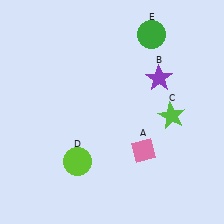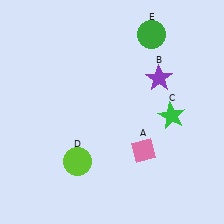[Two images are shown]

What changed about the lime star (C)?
In Image 1, C is lime. In Image 2, it changed to green.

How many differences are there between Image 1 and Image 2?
There is 1 difference between the two images.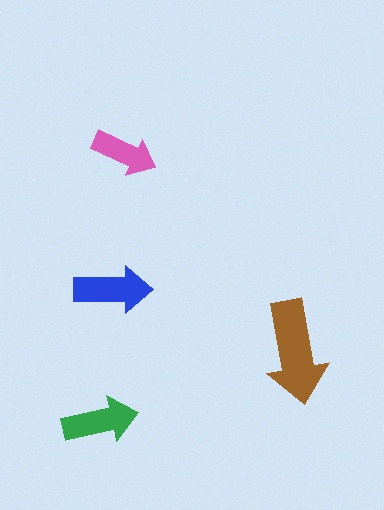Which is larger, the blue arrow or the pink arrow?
The blue one.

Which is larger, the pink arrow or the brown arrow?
The brown one.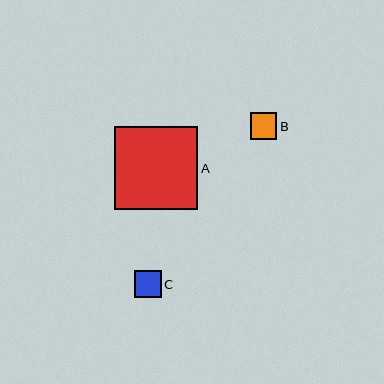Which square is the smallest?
Square C is the smallest with a size of approximately 27 pixels.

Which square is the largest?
Square A is the largest with a size of approximately 84 pixels.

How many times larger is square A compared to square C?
Square A is approximately 3.1 times the size of square C.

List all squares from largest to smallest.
From largest to smallest: A, B, C.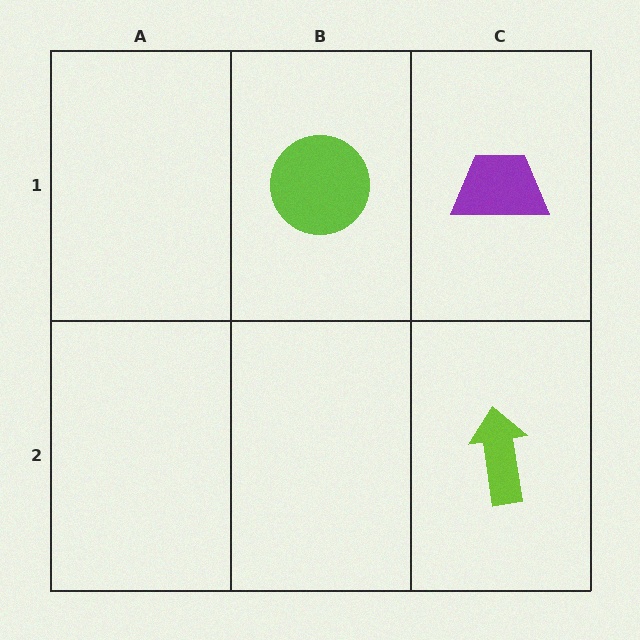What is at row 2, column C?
A lime arrow.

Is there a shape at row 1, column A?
No, that cell is empty.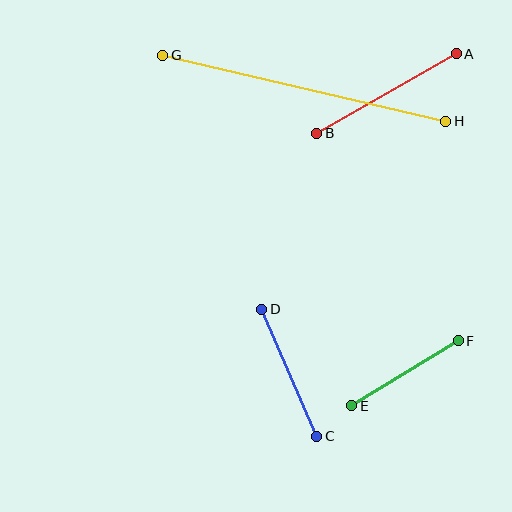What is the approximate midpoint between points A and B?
The midpoint is at approximately (386, 94) pixels.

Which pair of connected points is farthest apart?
Points G and H are farthest apart.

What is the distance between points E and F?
The distance is approximately 125 pixels.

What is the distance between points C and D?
The distance is approximately 138 pixels.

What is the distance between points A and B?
The distance is approximately 160 pixels.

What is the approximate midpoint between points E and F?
The midpoint is at approximately (405, 373) pixels.